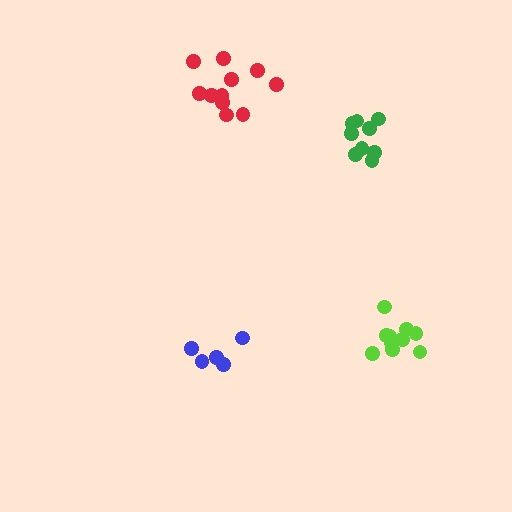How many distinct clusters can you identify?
There are 4 distinct clusters.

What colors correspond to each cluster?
The clusters are colored: red, green, blue, lime.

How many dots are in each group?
Group 1: 12 dots, Group 2: 9 dots, Group 3: 6 dots, Group 4: 10 dots (37 total).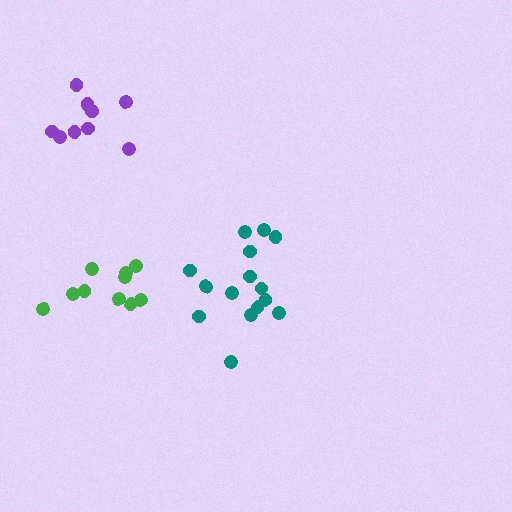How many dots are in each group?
Group 1: 15 dots, Group 2: 10 dots, Group 3: 9 dots (34 total).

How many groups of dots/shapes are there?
There are 3 groups.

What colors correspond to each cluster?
The clusters are colored: teal, green, purple.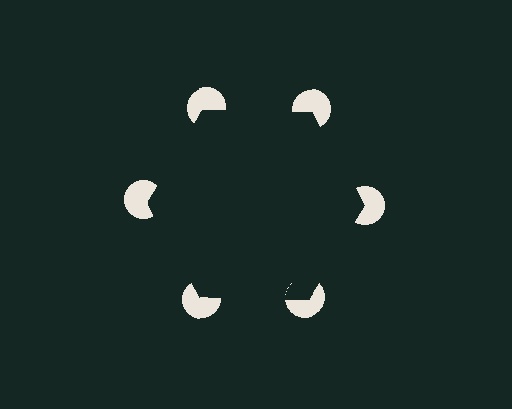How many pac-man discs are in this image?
There are 6 — one at each vertex of the illusory hexagon.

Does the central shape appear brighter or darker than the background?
It typically appears slightly darker than the background, even though no actual brightness change is drawn.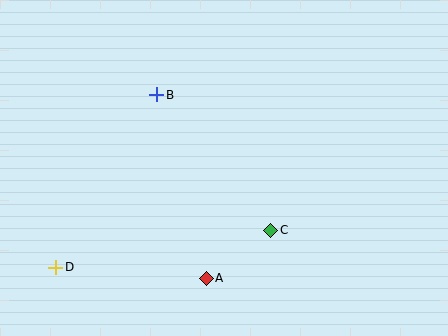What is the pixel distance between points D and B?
The distance between D and B is 200 pixels.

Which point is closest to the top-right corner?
Point C is closest to the top-right corner.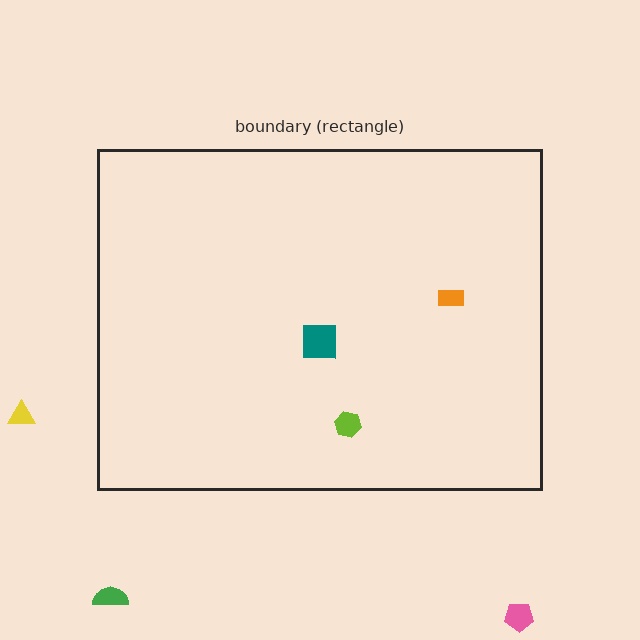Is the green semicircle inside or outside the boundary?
Outside.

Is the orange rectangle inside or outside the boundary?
Inside.